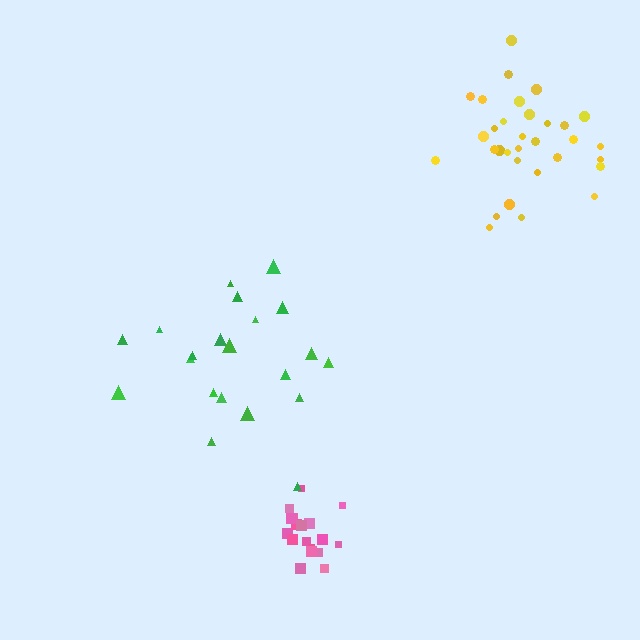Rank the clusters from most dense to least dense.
pink, yellow, green.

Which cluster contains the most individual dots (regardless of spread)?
Yellow (32).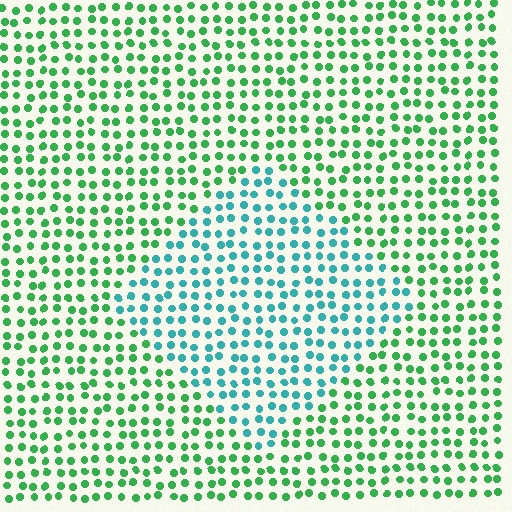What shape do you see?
I see a diamond.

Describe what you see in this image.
The image is filled with small green elements in a uniform arrangement. A diamond-shaped region is visible where the elements are tinted to a slightly different hue, forming a subtle color boundary.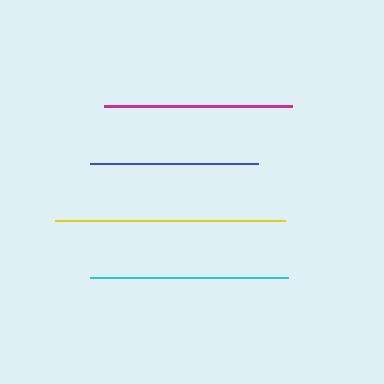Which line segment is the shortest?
The blue line is the shortest at approximately 168 pixels.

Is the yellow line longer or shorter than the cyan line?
The yellow line is longer than the cyan line.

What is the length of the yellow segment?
The yellow segment is approximately 230 pixels long.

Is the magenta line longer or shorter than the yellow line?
The yellow line is longer than the magenta line.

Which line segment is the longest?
The yellow line is the longest at approximately 230 pixels.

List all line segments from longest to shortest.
From longest to shortest: yellow, cyan, magenta, blue.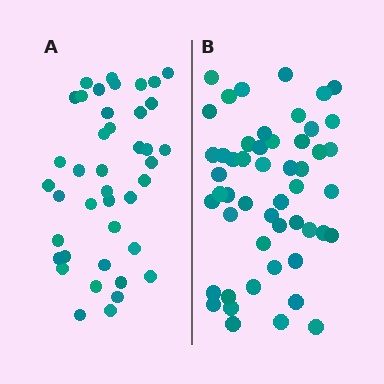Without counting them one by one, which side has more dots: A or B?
Region B (the right region) has more dots.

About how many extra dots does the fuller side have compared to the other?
Region B has roughly 10 or so more dots than region A.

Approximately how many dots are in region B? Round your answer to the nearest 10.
About 50 dots. (The exact count is 51, which rounds to 50.)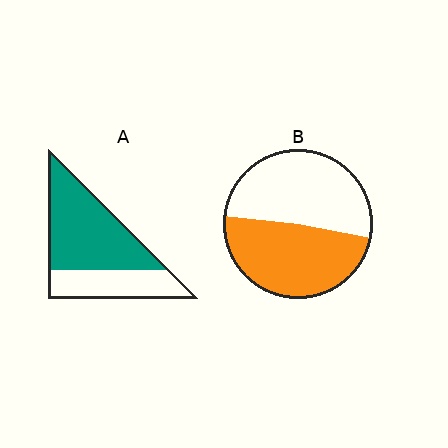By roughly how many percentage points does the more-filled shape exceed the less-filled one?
By roughly 15 percentage points (A over B).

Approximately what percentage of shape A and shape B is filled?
A is approximately 65% and B is approximately 50%.